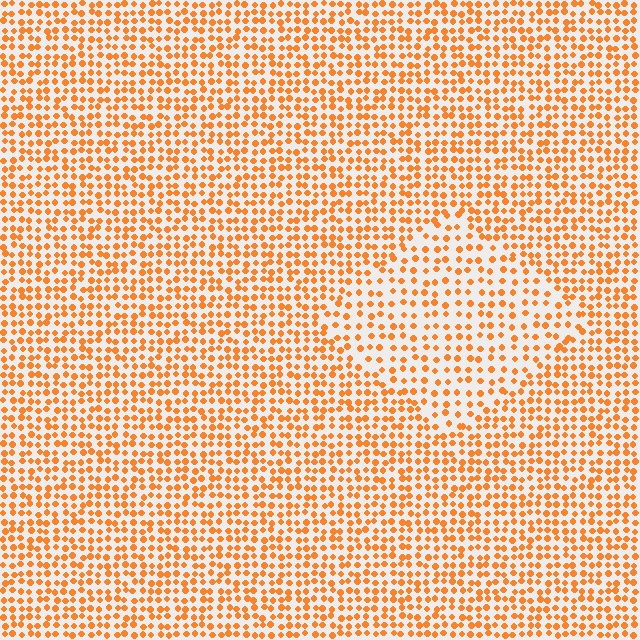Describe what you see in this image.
The image contains small orange elements arranged at two different densities. A diamond-shaped region is visible where the elements are less densely packed than the surrounding area.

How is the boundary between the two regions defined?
The boundary is defined by a change in element density (approximately 1.6x ratio). All elements are the same color, size, and shape.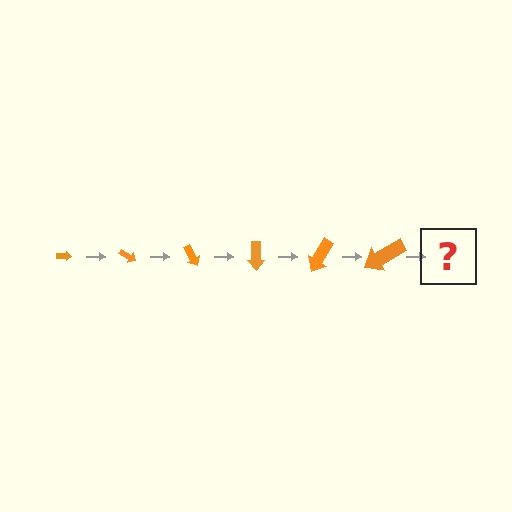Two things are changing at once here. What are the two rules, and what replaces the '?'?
The two rules are that the arrow grows larger each step and it rotates 30 degrees each step. The '?' should be an arrow, larger than the previous one and rotated 180 degrees from the start.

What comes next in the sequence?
The next element should be an arrow, larger than the previous one and rotated 180 degrees from the start.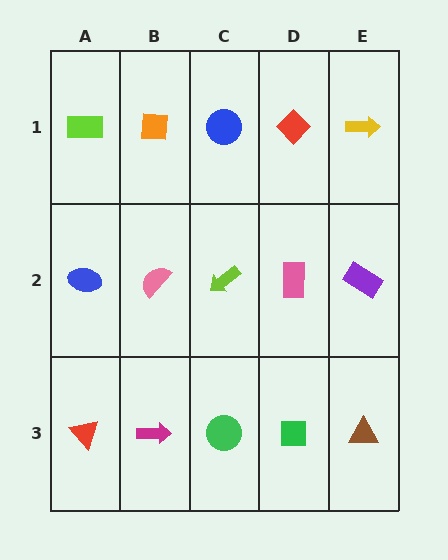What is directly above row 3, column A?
A blue ellipse.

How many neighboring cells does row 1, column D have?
3.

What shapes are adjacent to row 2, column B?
An orange square (row 1, column B), a magenta arrow (row 3, column B), a blue ellipse (row 2, column A), a lime arrow (row 2, column C).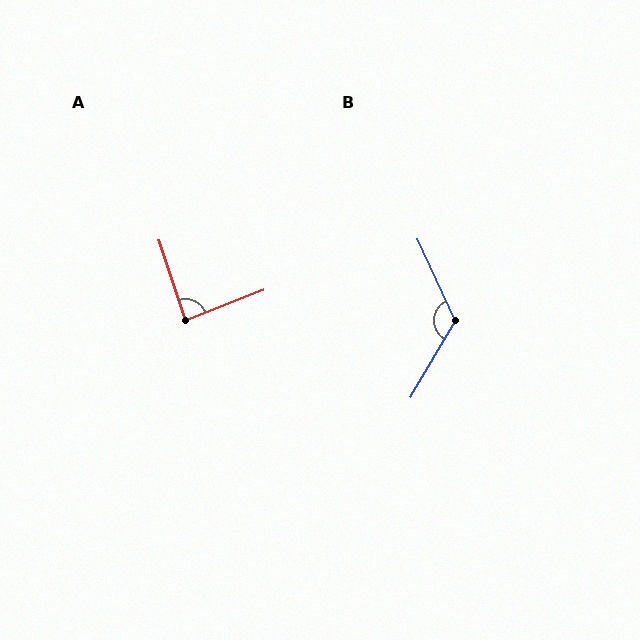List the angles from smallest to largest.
A (87°), B (125°).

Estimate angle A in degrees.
Approximately 87 degrees.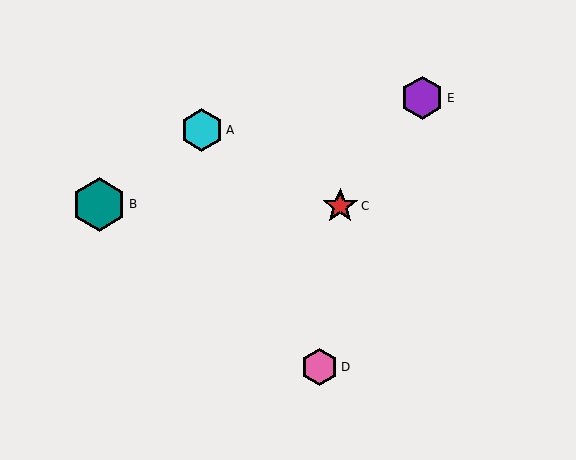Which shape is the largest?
The teal hexagon (labeled B) is the largest.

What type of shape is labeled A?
Shape A is a cyan hexagon.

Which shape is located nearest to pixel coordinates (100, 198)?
The teal hexagon (labeled B) at (99, 204) is nearest to that location.